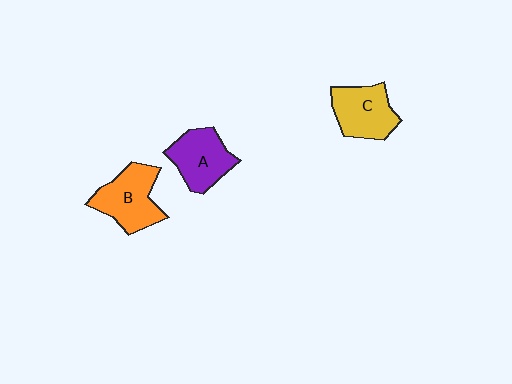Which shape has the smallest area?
Shape A (purple).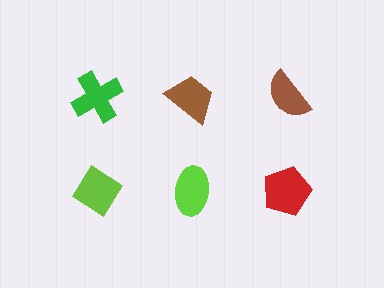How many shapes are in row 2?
3 shapes.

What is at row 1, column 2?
A brown trapezoid.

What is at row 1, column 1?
A green cross.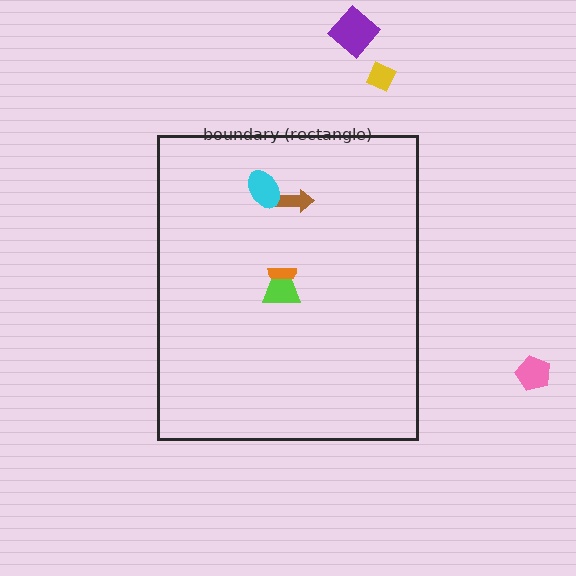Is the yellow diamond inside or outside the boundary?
Outside.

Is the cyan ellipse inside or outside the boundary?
Inside.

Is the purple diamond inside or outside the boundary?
Outside.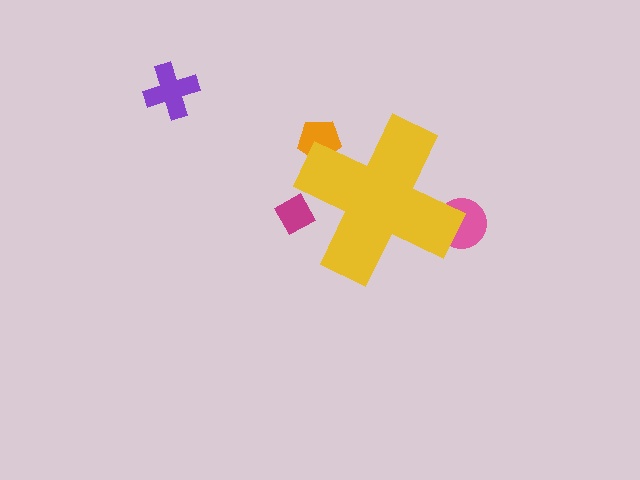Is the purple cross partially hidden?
No, the purple cross is fully visible.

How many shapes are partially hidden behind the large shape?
3 shapes are partially hidden.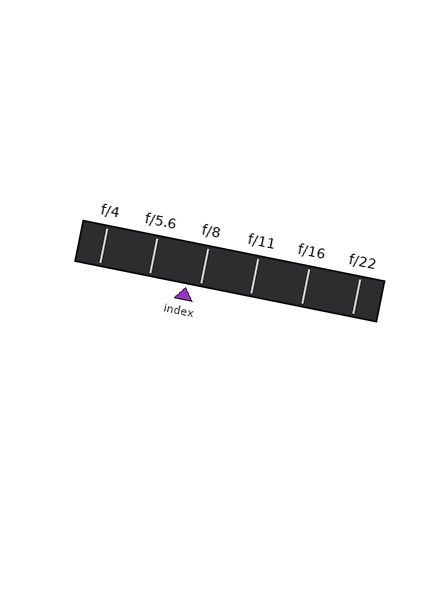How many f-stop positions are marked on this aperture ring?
There are 6 f-stop positions marked.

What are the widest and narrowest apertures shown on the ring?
The widest aperture shown is f/4 and the narrowest is f/22.